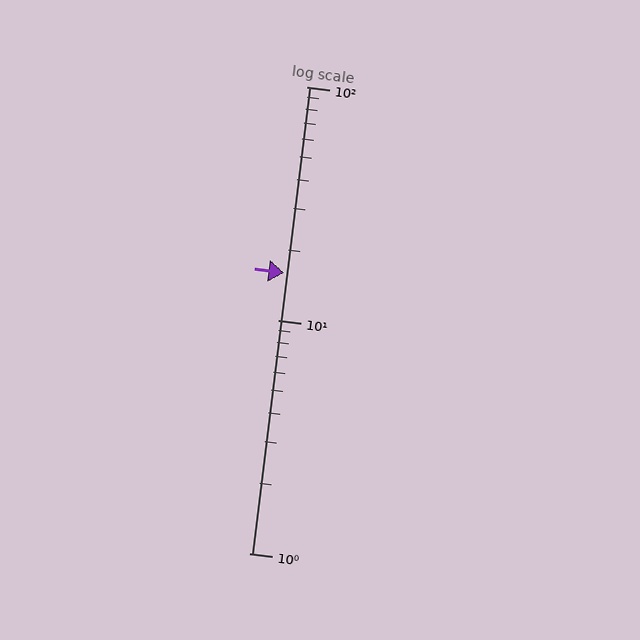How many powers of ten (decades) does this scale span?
The scale spans 2 decades, from 1 to 100.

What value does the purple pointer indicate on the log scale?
The pointer indicates approximately 16.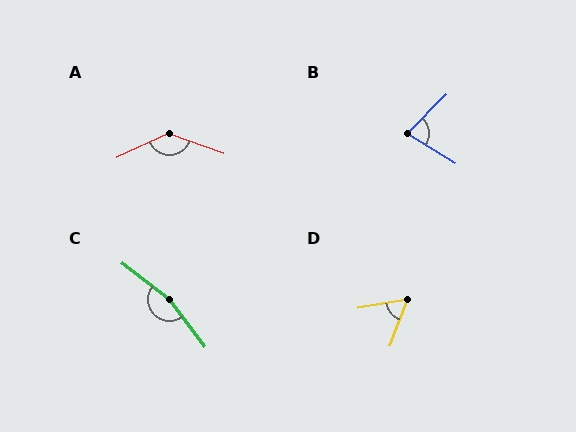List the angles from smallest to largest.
D (59°), B (77°), A (136°), C (165°).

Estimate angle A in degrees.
Approximately 136 degrees.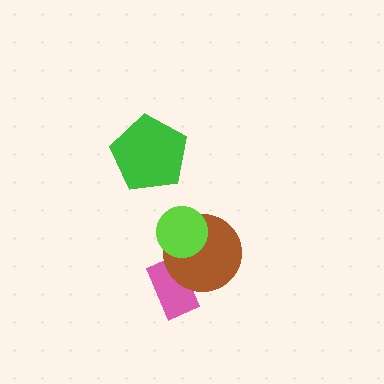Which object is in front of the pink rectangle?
The brown circle is in front of the pink rectangle.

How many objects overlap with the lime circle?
1 object overlaps with the lime circle.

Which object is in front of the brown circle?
The lime circle is in front of the brown circle.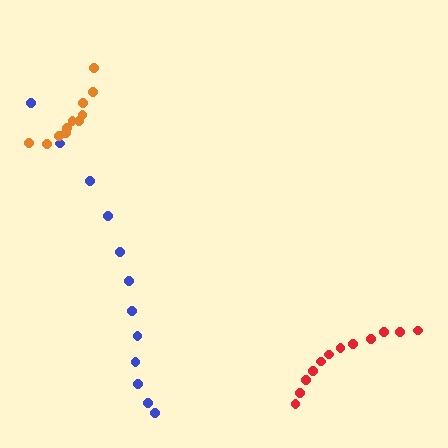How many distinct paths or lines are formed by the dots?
There are 3 distinct paths.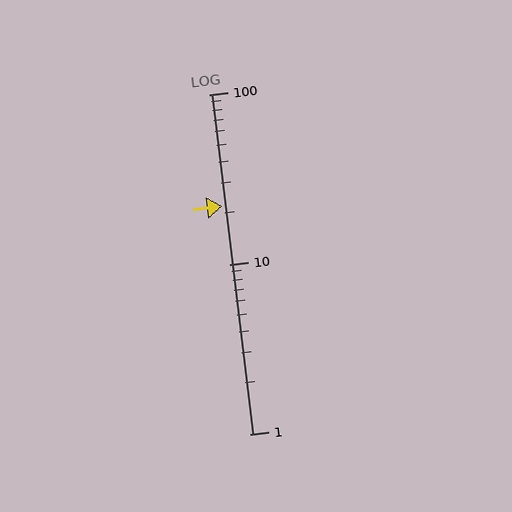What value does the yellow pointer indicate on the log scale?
The pointer indicates approximately 22.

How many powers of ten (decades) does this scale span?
The scale spans 2 decades, from 1 to 100.